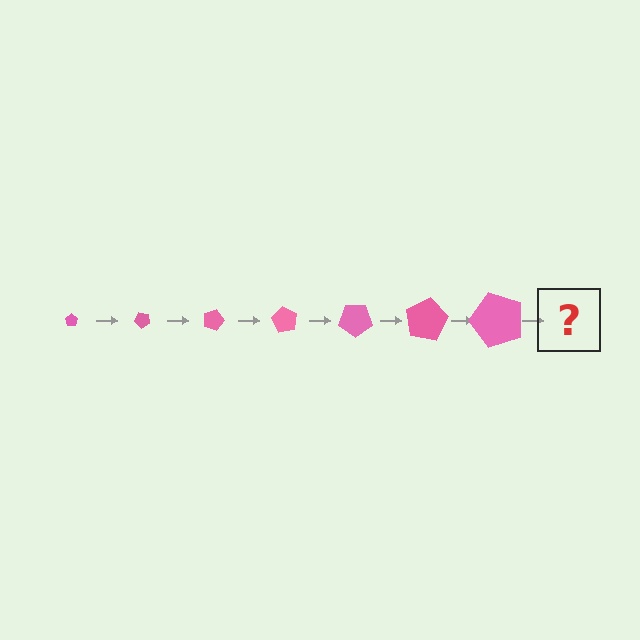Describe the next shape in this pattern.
It should be a pentagon, larger than the previous one and rotated 315 degrees from the start.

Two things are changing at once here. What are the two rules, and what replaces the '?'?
The two rules are that the pentagon grows larger each step and it rotates 45 degrees each step. The '?' should be a pentagon, larger than the previous one and rotated 315 degrees from the start.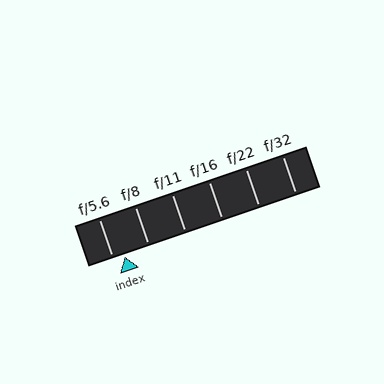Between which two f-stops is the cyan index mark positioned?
The index mark is between f/5.6 and f/8.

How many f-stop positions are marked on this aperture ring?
There are 6 f-stop positions marked.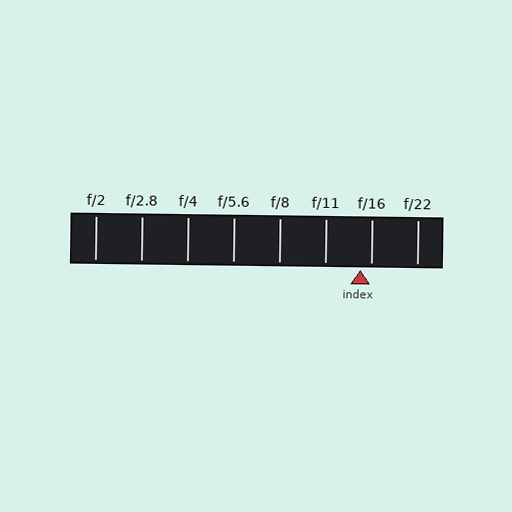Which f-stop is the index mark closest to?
The index mark is closest to f/16.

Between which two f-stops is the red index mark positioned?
The index mark is between f/11 and f/16.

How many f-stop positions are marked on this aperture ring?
There are 8 f-stop positions marked.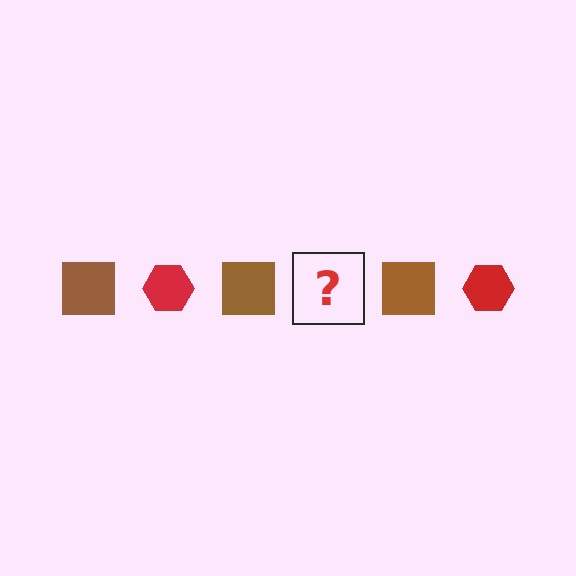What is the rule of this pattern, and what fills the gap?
The rule is that the pattern alternates between brown square and red hexagon. The gap should be filled with a red hexagon.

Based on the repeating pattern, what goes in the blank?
The blank should be a red hexagon.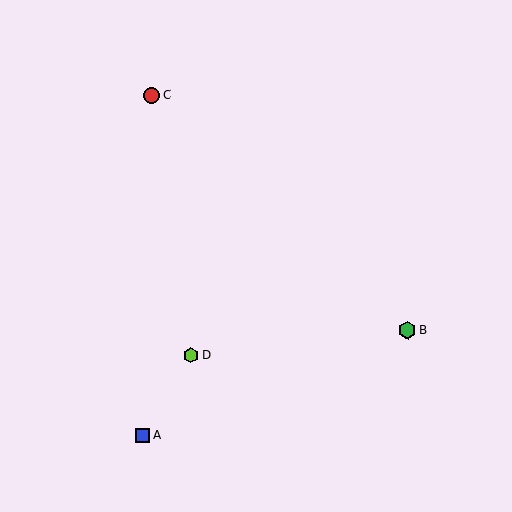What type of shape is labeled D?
Shape D is a lime hexagon.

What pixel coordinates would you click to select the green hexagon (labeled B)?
Click at (407, 330) to select the green hexagon B.